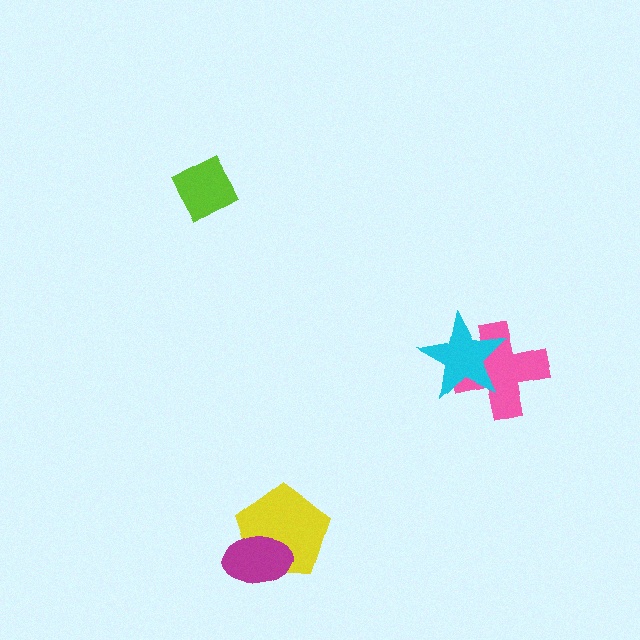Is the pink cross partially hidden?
Yes, it is partially covered by another shape.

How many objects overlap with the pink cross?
1 object overlaps with the pink cross.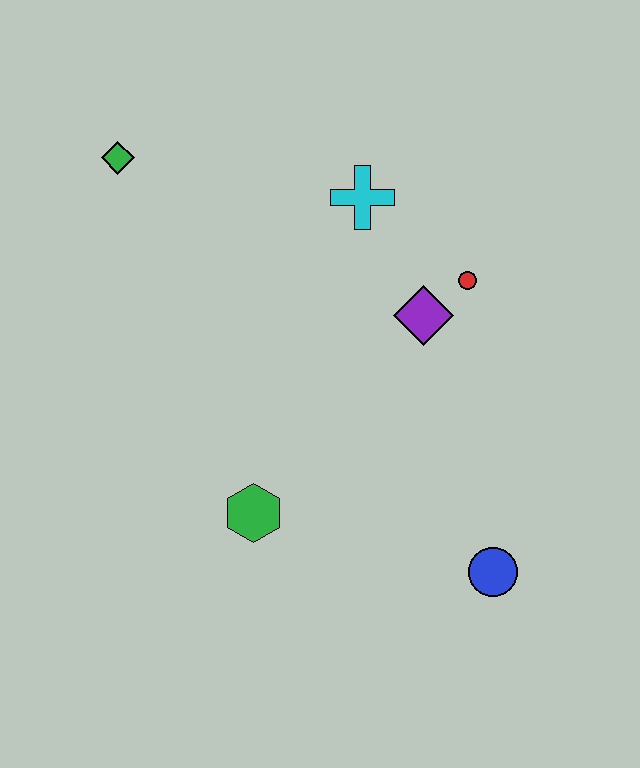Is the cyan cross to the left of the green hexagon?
No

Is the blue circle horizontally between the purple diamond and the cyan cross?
No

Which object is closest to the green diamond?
The cyan cross is closest to the green diamond.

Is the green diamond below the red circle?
No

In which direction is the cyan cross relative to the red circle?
The cyan cross is to the left of the red circle.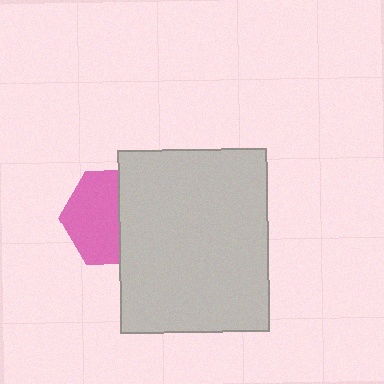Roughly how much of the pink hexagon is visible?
About half of it is visible (roughly 56%).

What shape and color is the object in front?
The object in front is a light gray rectangle.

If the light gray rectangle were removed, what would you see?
You would see the complete pink hexagon.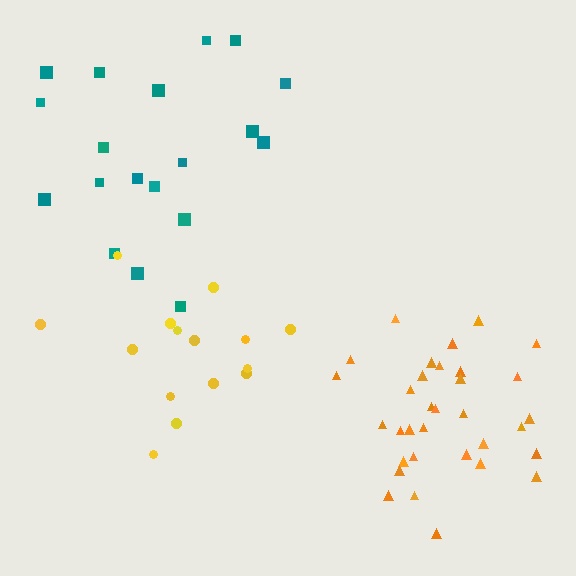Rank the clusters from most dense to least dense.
orange, yellow, teal.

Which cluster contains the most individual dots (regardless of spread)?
Orange (34).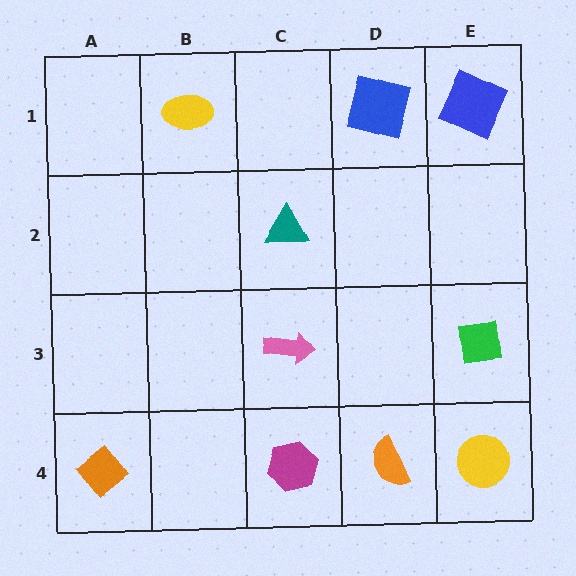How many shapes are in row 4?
4 shapes.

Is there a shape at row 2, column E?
No, that cell is empty.